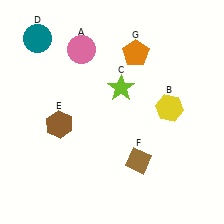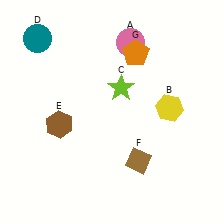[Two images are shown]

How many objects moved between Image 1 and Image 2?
1 object moved between the two images.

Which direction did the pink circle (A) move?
The pink circle (A) moved right.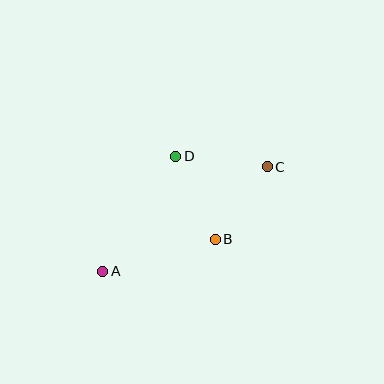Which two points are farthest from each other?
Points A and C are farthest from each other.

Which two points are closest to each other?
Points B and C are closest to each other.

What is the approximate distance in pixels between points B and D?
The distance between B and D is approximately 92 pixels.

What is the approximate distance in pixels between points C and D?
The distance between C and D is approximately 92 pixels.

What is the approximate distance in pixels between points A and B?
The distance between A and B is approximately 117 pixels.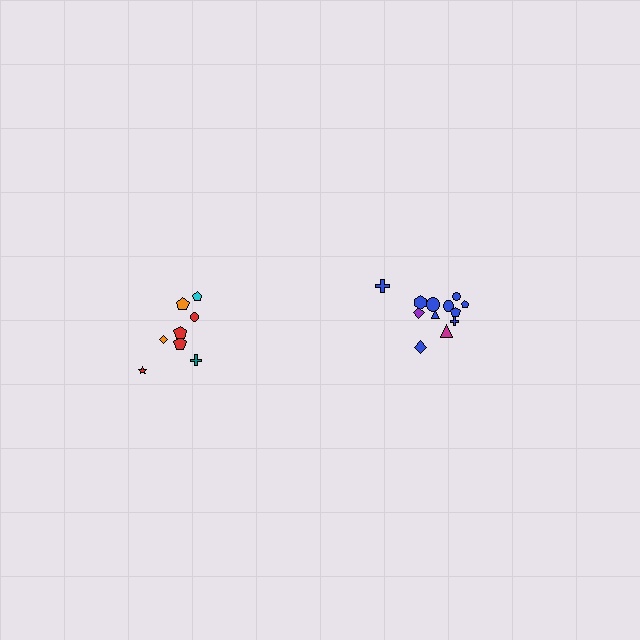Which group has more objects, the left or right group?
The right group.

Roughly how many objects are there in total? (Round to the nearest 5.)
Roughly 20 objects in total.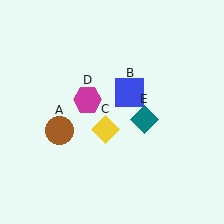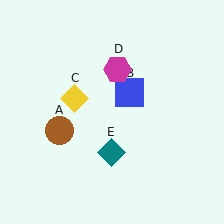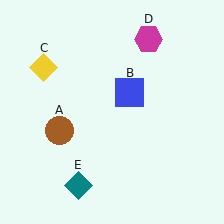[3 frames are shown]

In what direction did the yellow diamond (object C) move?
The yellow diamond (object C) moved up and to the left.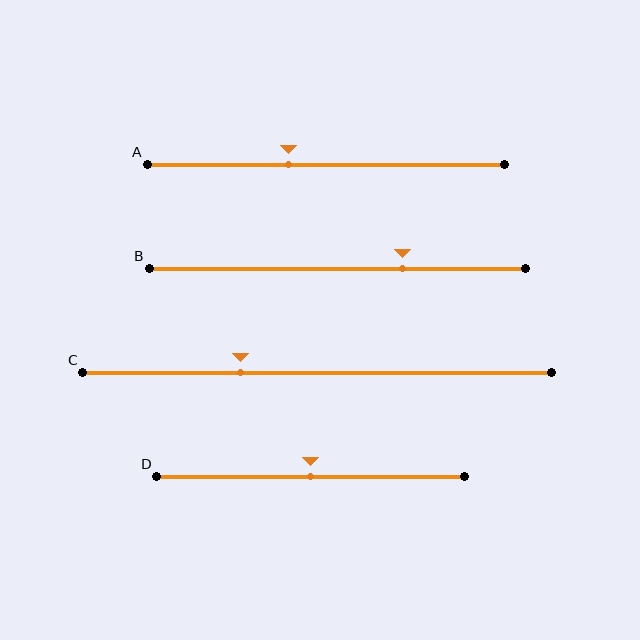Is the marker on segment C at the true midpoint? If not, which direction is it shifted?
No, the marker on segment C is shifted to the left by about 16% of the segment length.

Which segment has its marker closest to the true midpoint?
Segment D has its marker closest to the true midpoint.